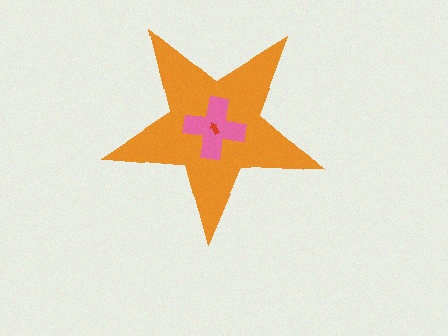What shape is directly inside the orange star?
The pink cross.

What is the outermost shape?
The orange star.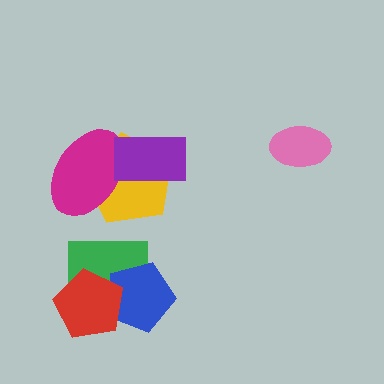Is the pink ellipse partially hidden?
No, no other shape covers it.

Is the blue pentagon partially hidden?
Yes, it is partially covered by another shape.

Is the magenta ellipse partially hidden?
Yes, it is partially covered by another shape.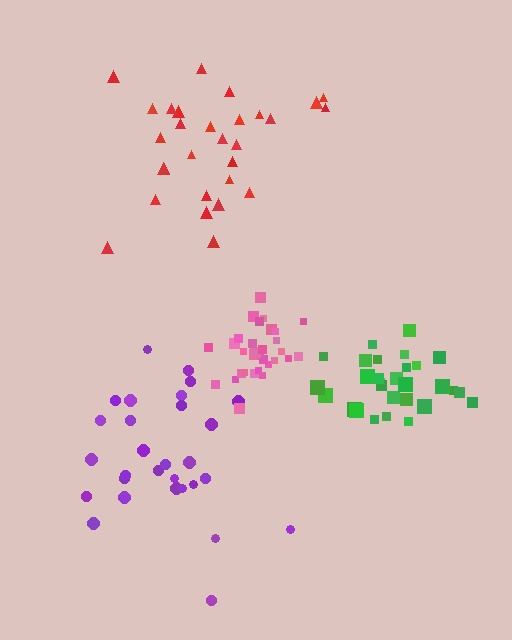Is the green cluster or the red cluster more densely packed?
Green.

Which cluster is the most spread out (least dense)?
Purple.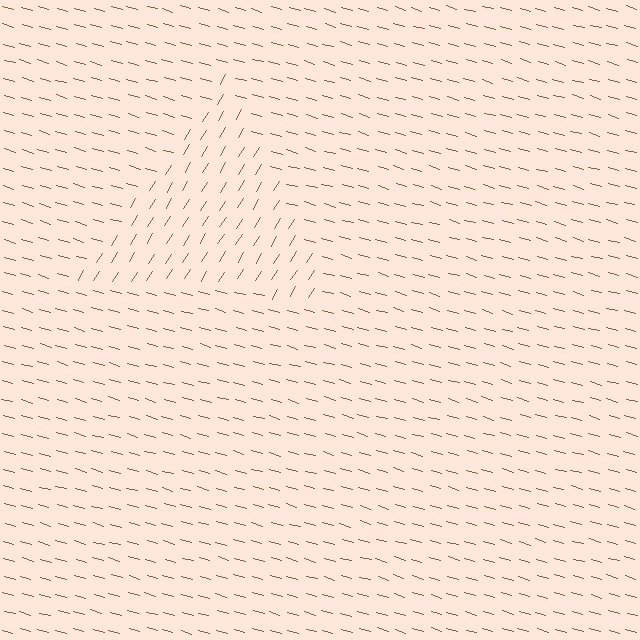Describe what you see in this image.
The image is filled with small brown line segments. A triangle region in the image has lines oriented differently from the surrounding lines, creating a visible texture boundary.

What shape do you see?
I see a triangle.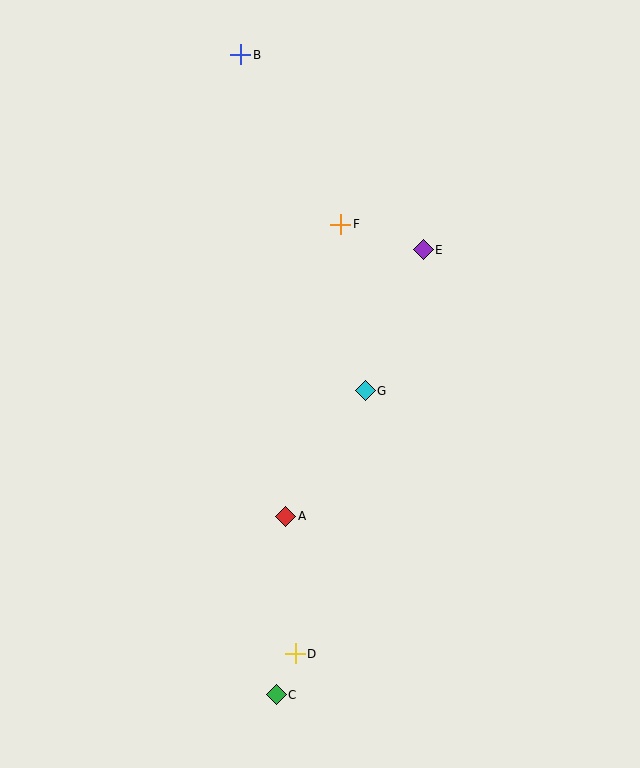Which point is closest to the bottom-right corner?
Point D is closest to the bottom-right corner.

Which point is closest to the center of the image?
Point G at (365, 391) is closest to the center.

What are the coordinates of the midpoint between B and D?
The midpoint between B and D is at (268, 354).